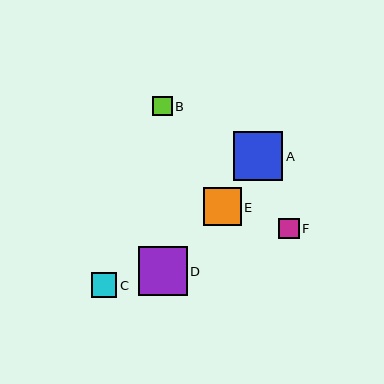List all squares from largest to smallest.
From largest to smallest: A, D, E, C, F, B.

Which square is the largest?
Square A is the largest with a size of approximately 50 pixels.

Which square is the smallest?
Square B is the smallest with a size of approximately 19 pixels.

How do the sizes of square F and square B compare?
Square F and square B are approximately the same size.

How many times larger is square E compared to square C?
Square E is approximately 1.5 times the size of square C.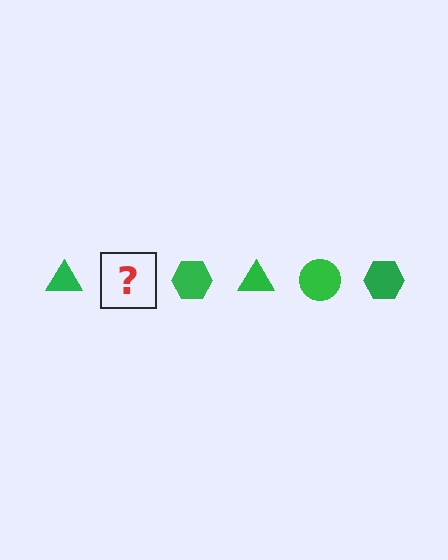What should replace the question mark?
The question mark should be replaced with a green circle.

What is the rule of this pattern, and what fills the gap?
The rule is that the pattern cycles through triangle, circle, hexagon shapes in green. The gap should be filled with a green circle.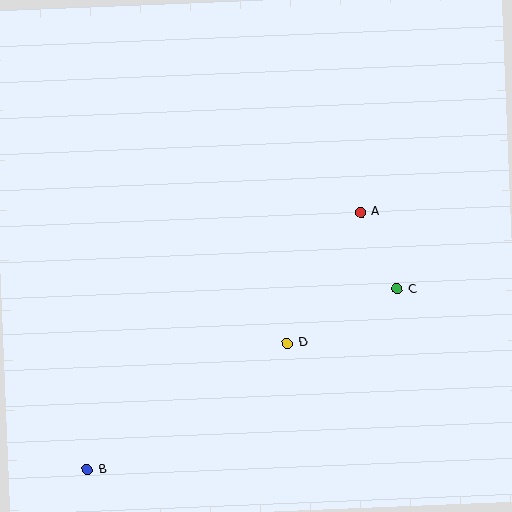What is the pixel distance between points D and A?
The distance between D and A is 150 pixels.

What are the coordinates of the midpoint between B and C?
The midpoint between B and C is at (242, 379).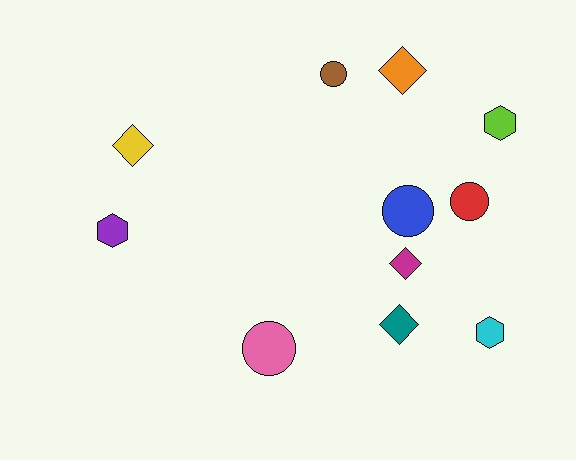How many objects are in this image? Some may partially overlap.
There are 11 objects.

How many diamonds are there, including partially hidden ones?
There are 4 diamonds.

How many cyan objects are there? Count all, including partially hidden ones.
There is 1 cyan object.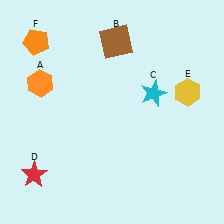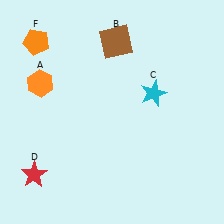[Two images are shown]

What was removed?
The yellow hexagon (E) was removed in Image 2.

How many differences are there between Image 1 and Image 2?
There is 1 difference between the two images.